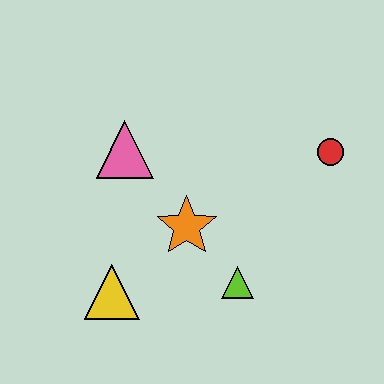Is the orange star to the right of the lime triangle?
No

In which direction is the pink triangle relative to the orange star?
The pink triangle is above the orange star.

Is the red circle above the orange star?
Yes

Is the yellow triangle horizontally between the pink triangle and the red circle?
No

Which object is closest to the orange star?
The lime triangle is closest to the orange star.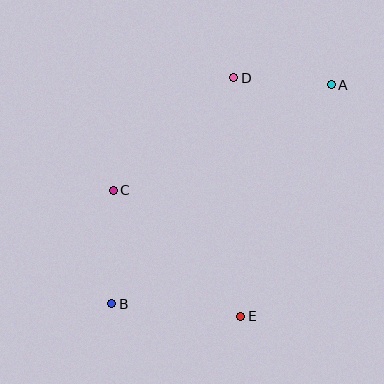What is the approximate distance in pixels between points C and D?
The distance between C and D is approximately 165 pixels.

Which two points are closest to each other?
Points A and D are closest to each other.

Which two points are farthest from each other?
Points A and B are farthest from each other.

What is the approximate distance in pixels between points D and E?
The distance between D and E is approximately 239 pixels.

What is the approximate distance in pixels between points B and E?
The distance between B and E is approximately 130 pixels.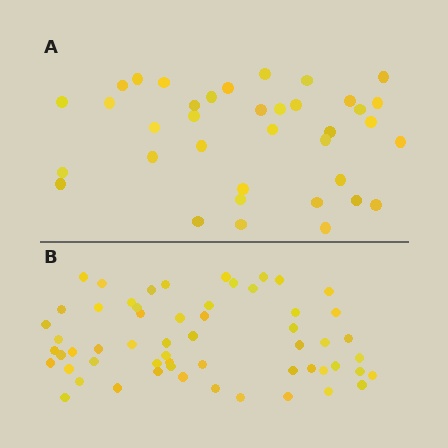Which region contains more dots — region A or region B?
Region B (the bottom region) has more dots.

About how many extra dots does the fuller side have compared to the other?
Region B has approximately 20 more dots than region A.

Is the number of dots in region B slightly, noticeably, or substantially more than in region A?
Region B has substantially more. The ratio is roughly 1.6 to 1.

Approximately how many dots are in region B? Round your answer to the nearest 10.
About 60 dots. (The exact count is 58, which rounds to 60.)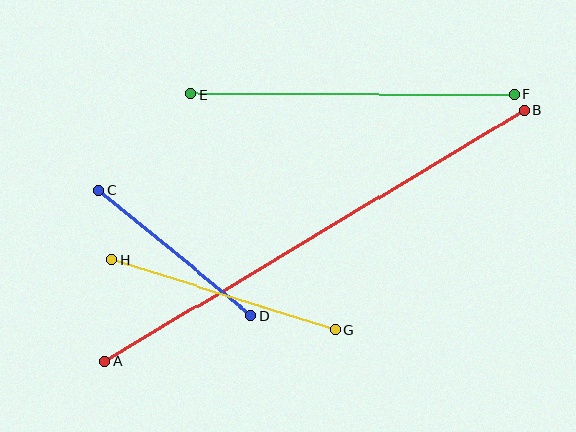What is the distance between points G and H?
The distance is approximately 235 pixels.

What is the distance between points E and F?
The distance is approximately 324 pixels.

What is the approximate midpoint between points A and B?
The midpoint is at approximately (314, 236) pixels.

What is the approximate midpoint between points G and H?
The midpoint is at approximately (224, 295) pixels.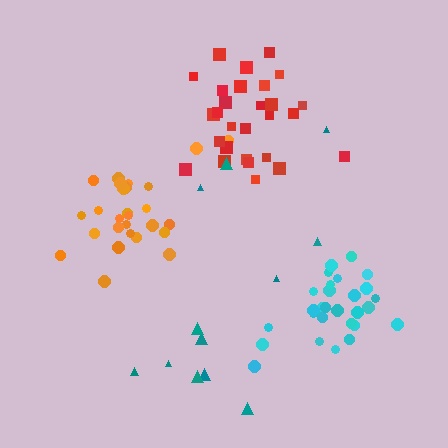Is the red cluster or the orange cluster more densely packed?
Orange.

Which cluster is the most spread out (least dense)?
Teal.